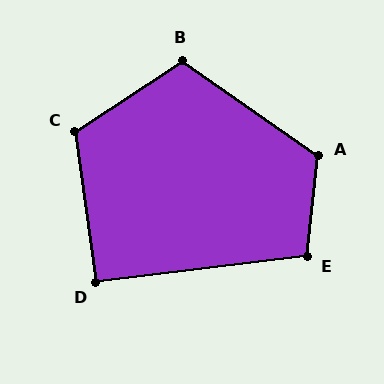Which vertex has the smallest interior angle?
D, at approximately 91 degrees.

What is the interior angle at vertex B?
Approximately 112 degrees (obtuse).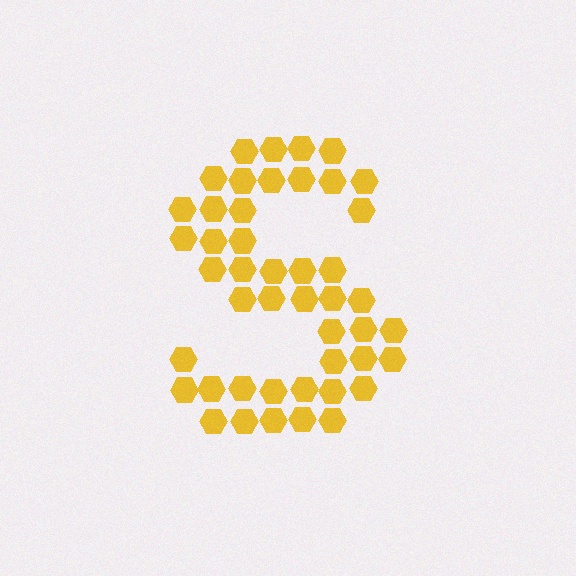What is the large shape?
The large shape is the letter S.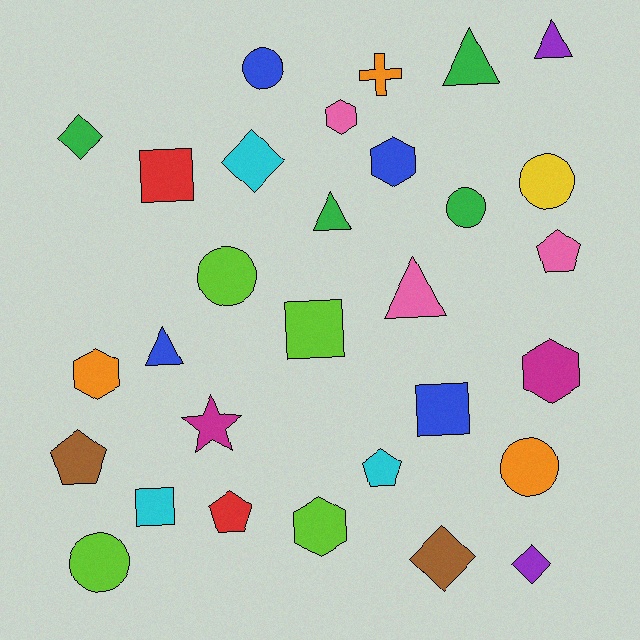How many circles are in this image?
There are 6 circles.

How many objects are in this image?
There are 30 objects.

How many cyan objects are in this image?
There are 3 cyan objects.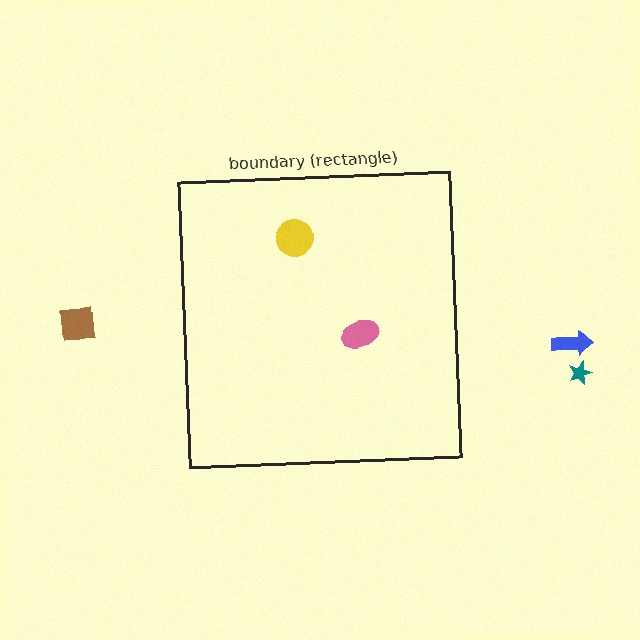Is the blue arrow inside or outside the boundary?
Outside.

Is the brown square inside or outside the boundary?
Outside.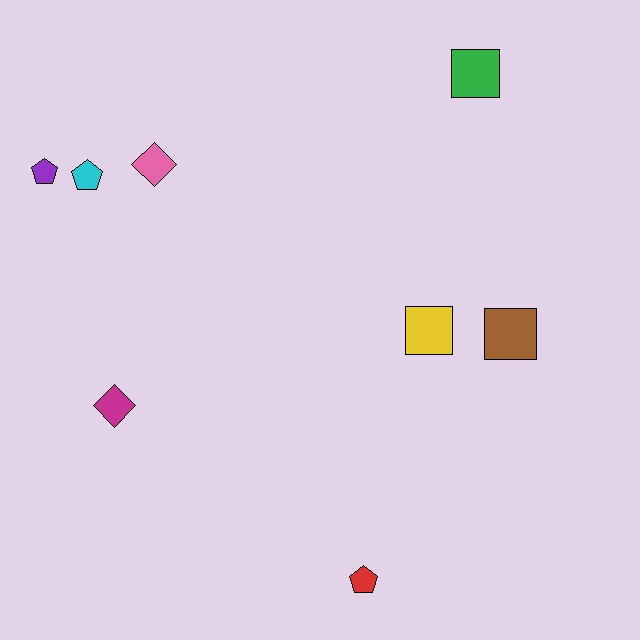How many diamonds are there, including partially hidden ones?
There are 2 diamonds.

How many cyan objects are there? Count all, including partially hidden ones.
There is 1 cyan object.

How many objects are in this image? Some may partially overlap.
There are 8 objects.